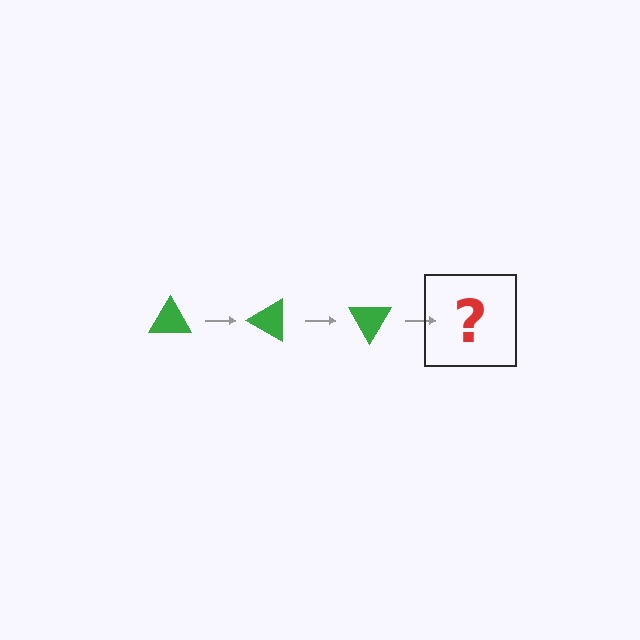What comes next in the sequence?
The next element should be a green triangle rotated 90 degrees.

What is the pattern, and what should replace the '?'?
The pattern is that the triangle rotates 30 degrees each step. The '?' should be a green triangle rotated 90 degrees.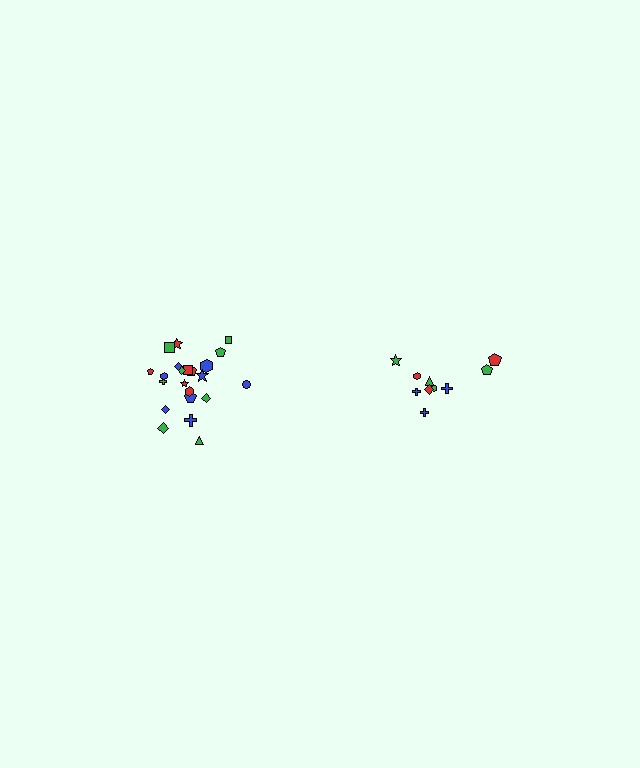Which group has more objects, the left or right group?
The left group.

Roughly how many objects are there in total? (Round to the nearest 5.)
Roughly 30 objects in total.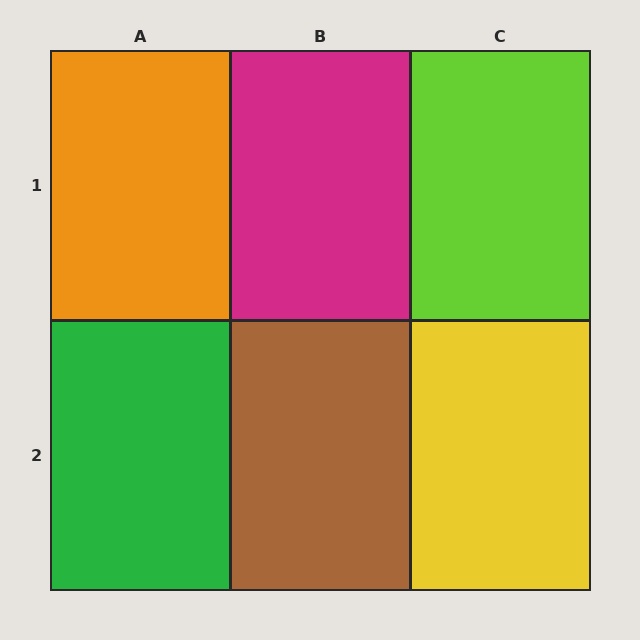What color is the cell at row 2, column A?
Green.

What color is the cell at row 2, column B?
Brown.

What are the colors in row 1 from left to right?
Orange, magenta, lime.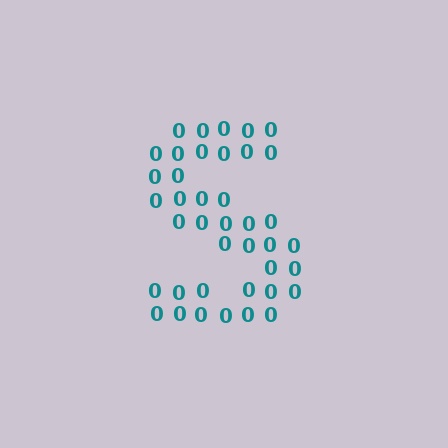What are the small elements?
The small elements are digit 0's.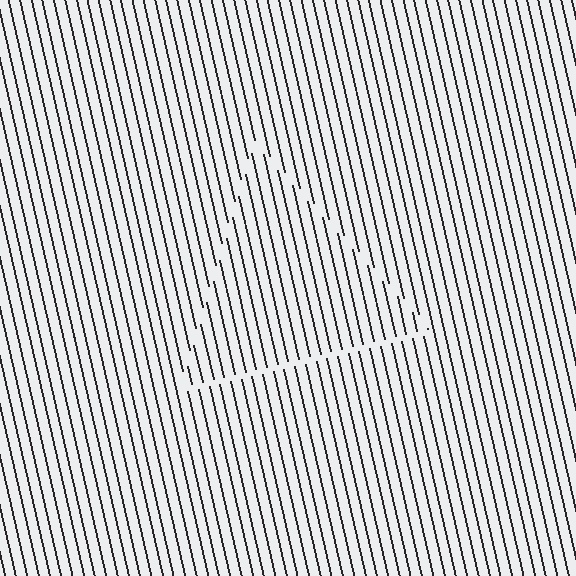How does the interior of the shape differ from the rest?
The interior of the shape contains the same grating, shifted by half a period — the contour is defined by the phase discontinuity where line-ends from the inner and outer gratings abut.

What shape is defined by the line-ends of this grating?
An illusory triangle. The interior of the shape contains the same grating, shifted by half a period — the contour is defined by the phase discontinuity where line-ends from the inner and outer gratings abut.